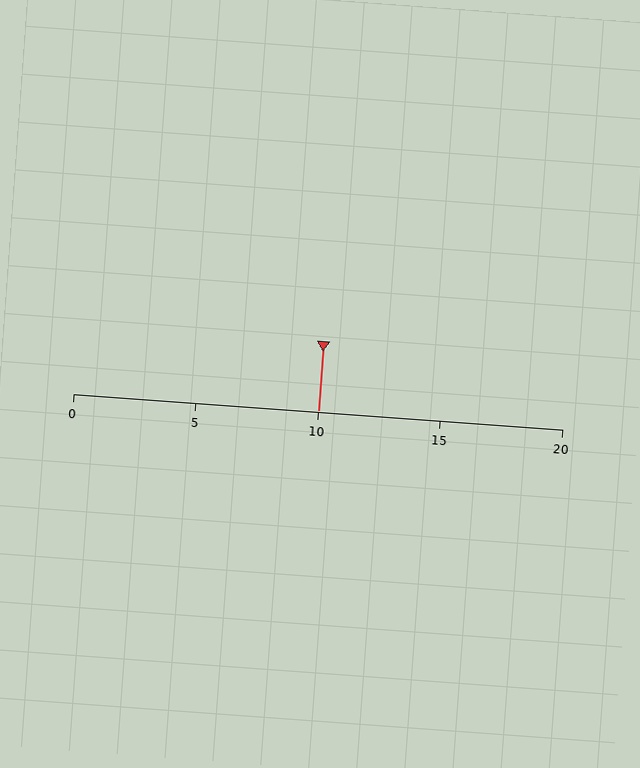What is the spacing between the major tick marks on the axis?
The major ticks are spaced 5 apart.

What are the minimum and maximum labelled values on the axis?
The axis runs from 0 to 20.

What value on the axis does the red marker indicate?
The marker indicates approximately 10.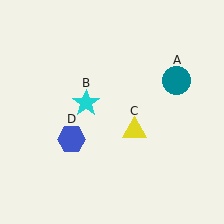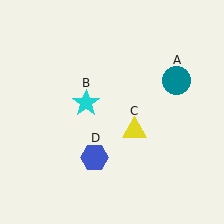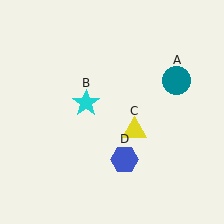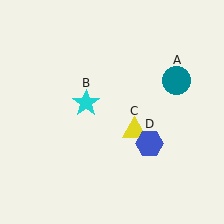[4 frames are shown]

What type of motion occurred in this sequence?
The blue hexagon (object D) rotated counterclockwise around the center of the scene.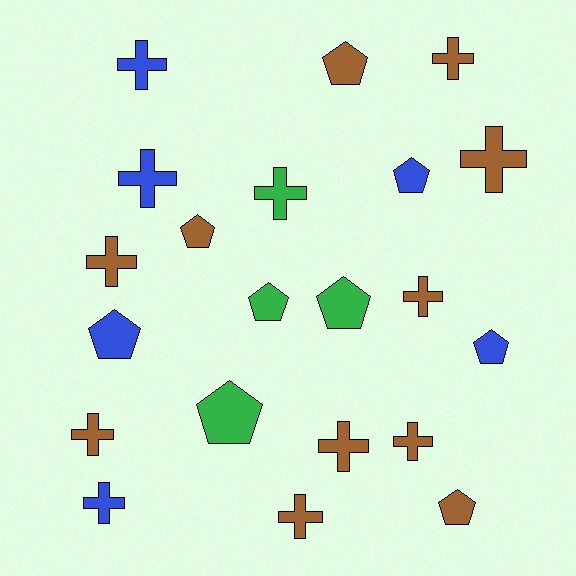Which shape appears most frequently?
Cross, with 12 objects.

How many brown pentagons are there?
There are 3 brown pentagons.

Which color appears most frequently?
Brown, with 11 objects.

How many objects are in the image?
There are 21 objects.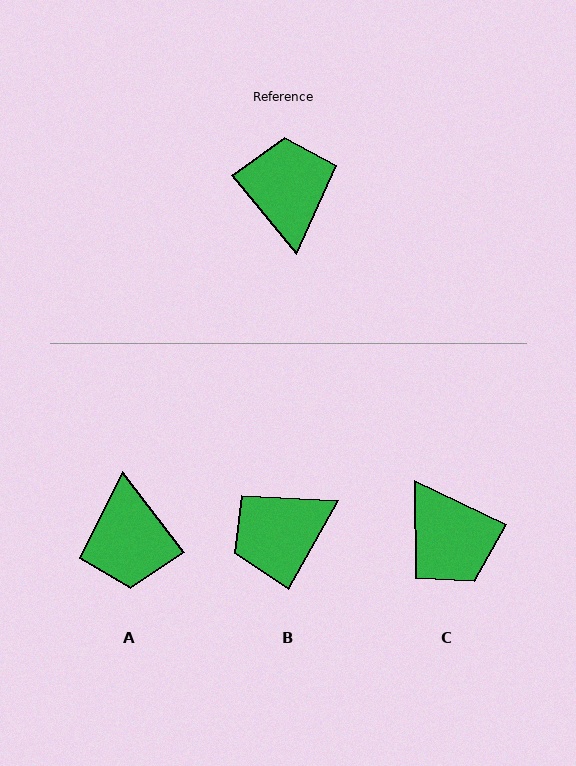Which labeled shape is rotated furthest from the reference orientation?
A, about 178 degrees away.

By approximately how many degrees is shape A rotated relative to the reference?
Approximately 178 degrees counter-clockwise.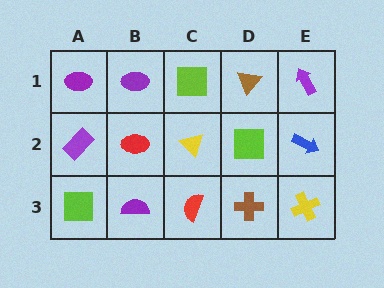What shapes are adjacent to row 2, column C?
A lime square (row 1, column C), a red semicircle (row 3, column C), a red ellipse (row 2, column B), a lime square (row 2, column D).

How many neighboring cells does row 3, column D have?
3.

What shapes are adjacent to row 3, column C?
A yellow triangle (row 2, column C), a purple semicircle (row 3, column B), a brown cross (row 3, column D).